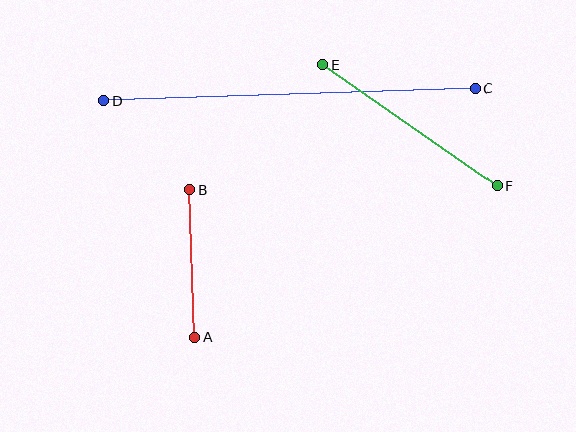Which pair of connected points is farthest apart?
Points C and D are farthest apart.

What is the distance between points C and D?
The distance is approximately 372 pixels.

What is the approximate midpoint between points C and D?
The midpoint is at approximately (289, 95) pixels.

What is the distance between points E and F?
The distance is approximately 213 pixels.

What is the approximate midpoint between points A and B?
The midpoint is at approximately (192, 264) pixels.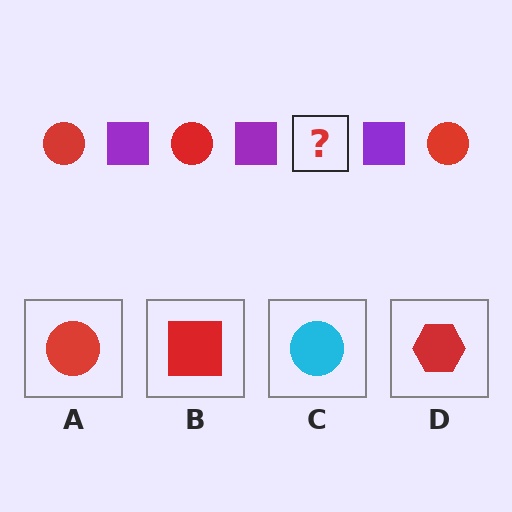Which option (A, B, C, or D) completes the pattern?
A.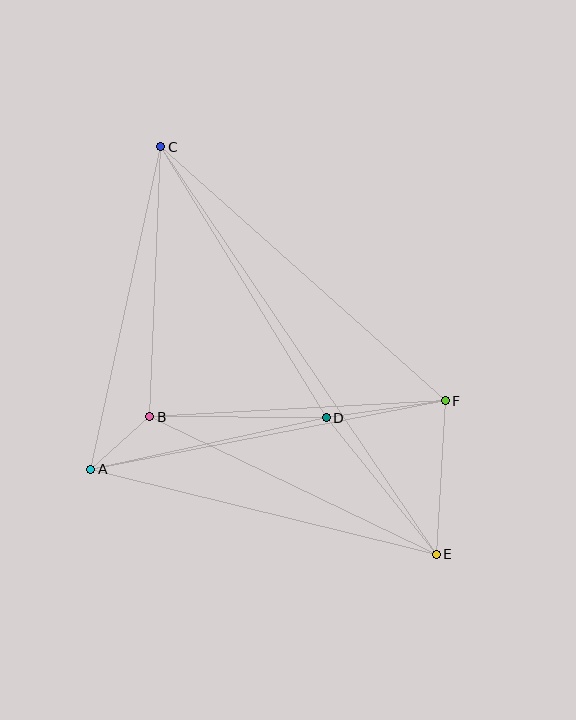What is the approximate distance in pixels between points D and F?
The distance between D and F is approximately 120 pixels.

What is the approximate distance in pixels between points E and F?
The distance between E and F is approximately 154 pixels.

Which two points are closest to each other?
Points A and B are closest to each other.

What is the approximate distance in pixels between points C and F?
The distance between C and F is approximately 381 pixels.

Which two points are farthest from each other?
Points C and E are farthest from each other.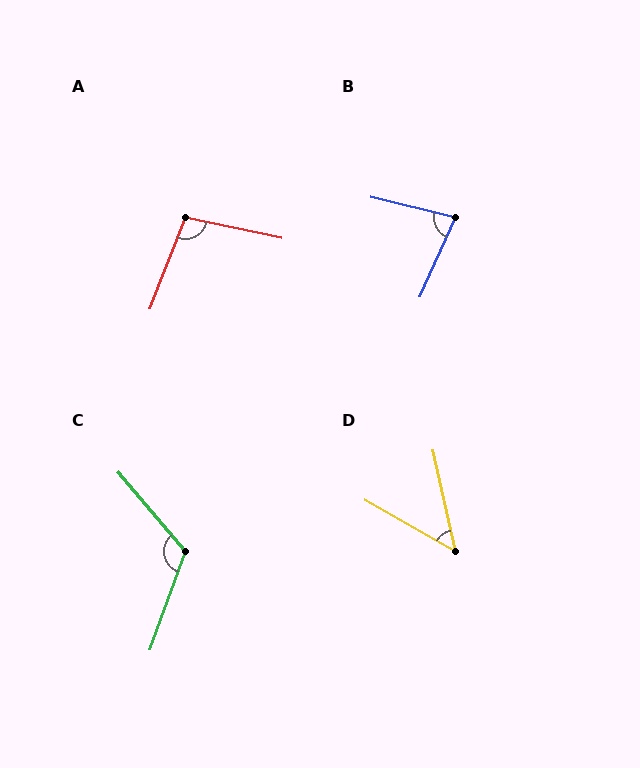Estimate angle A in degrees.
Approximately 99 degrees.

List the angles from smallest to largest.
D (48°), B (80°), A (99°), C (120°).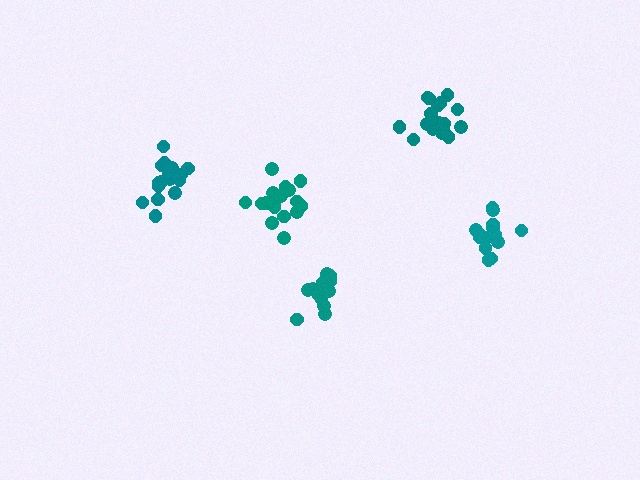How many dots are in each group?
Group 1: 18 dots, Group 2: 14 dots, Group 3: 18 dots, Group 4: 13 dots, Group 5: 18 dots (81 total).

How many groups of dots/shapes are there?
There are 5 groups.